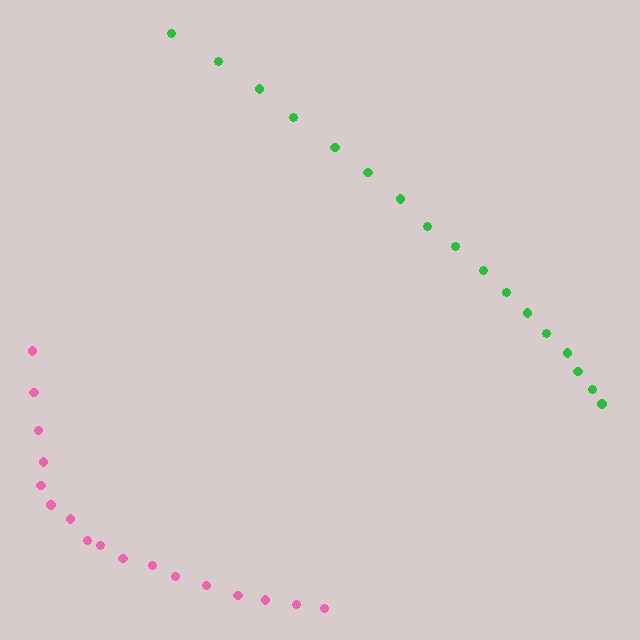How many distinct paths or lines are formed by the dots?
There are 2 distinct paths.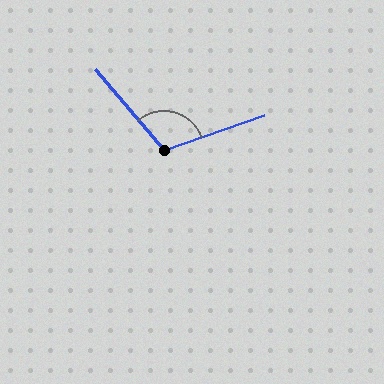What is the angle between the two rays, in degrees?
Approximately 111 degrees.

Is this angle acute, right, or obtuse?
It is obtuse.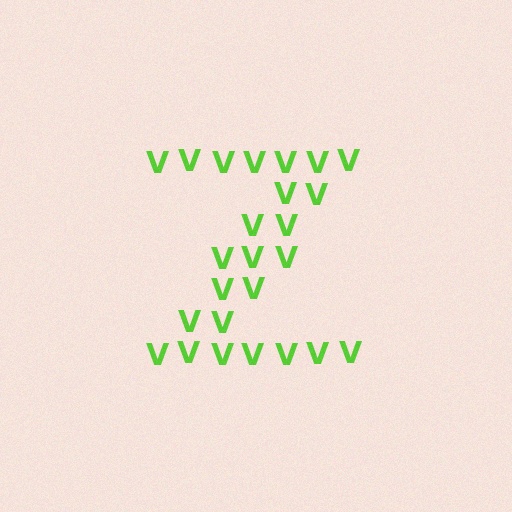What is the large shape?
The large shape is the letter Z.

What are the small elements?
The small elements are letter V's.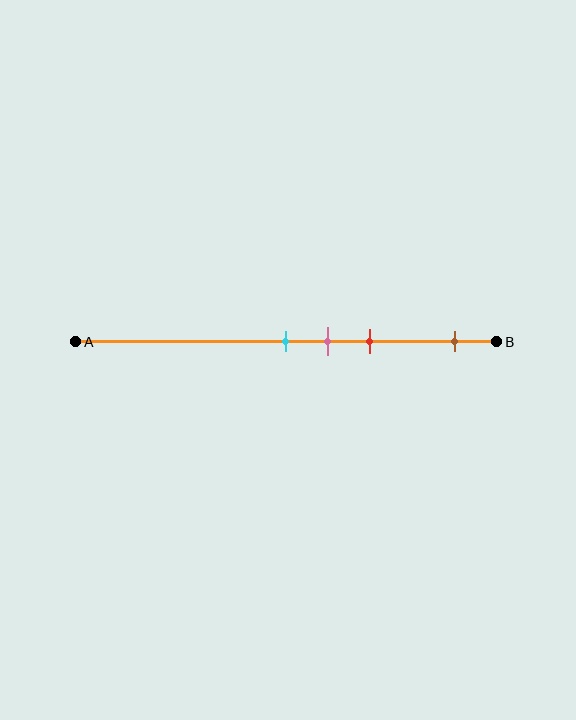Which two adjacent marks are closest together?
The cyan and pink marks are the closest adjacent pair.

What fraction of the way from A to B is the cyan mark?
The cyan mark is approximately 50% (0.5) of the way from A to B.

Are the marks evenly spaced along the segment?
No, the marks are not evenly spaced.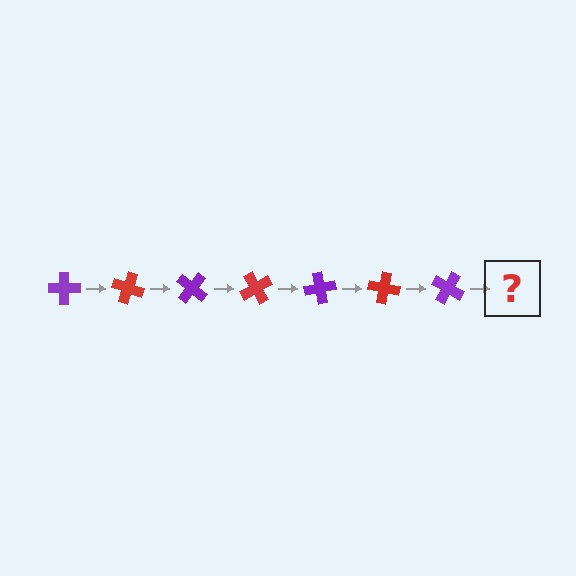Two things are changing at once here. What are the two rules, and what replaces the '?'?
The two rules are that it rotates 20 degrees each step and the color cycles through purple and red. The '?' should be a red cross, rotated 140 degrees from the start.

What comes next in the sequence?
The next element should be a red cross, rotated 140 degrees from the start.